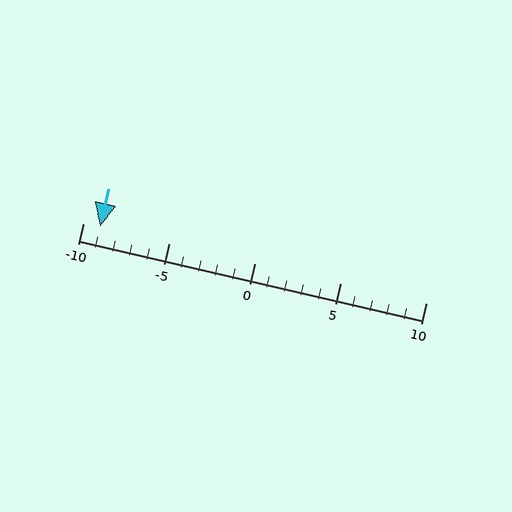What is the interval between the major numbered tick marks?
The major tick marks are spaced 5 units apart.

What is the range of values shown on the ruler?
The ruler shows values from -10 to 10.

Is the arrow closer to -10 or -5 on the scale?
The arrow is closer to -10.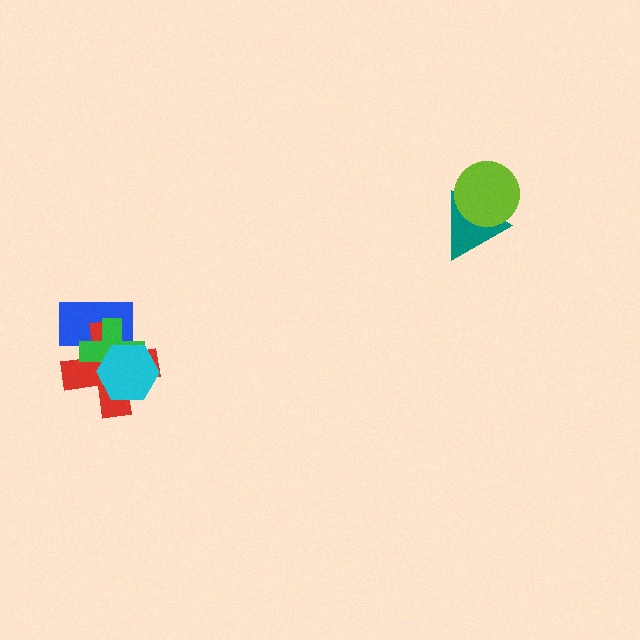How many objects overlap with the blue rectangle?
3 objects overlap with the blue rectangle.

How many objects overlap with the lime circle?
1 object overlaps with the lime circle.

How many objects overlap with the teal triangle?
1 object overlaps with the teal triangle.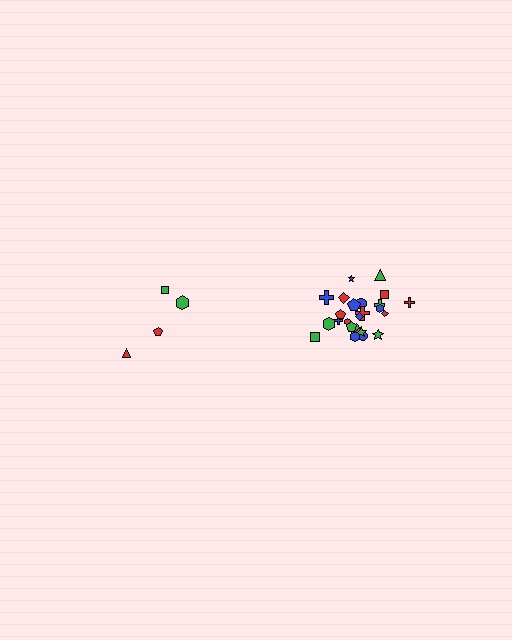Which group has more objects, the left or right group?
The right group.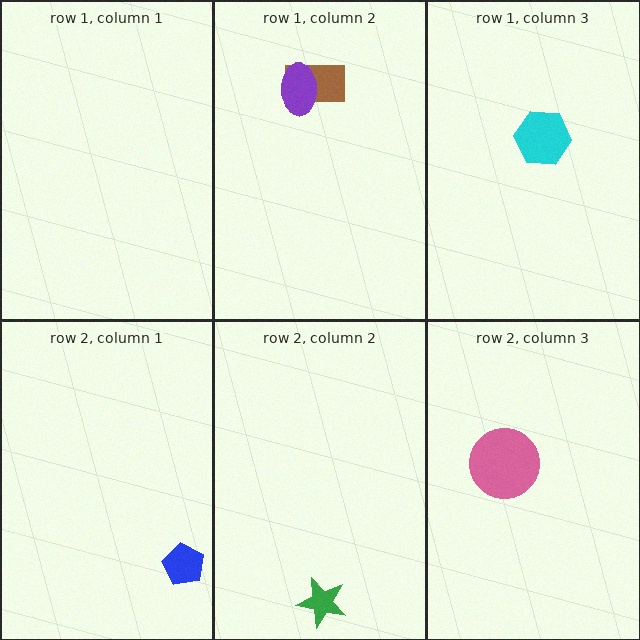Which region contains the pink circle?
The row 2, column 3 region.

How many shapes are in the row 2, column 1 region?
1.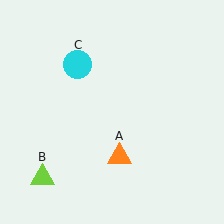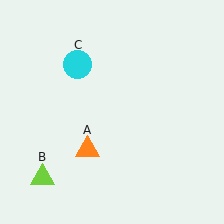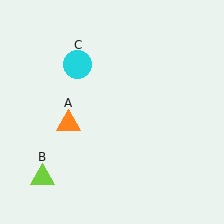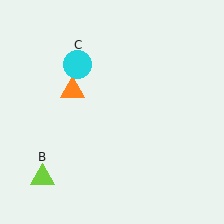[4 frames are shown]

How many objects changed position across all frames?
1 object changed position: orange triangle (object A).